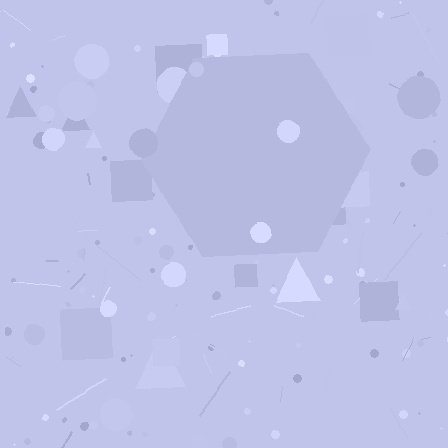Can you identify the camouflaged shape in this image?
The camouflaged shape is a hexagon.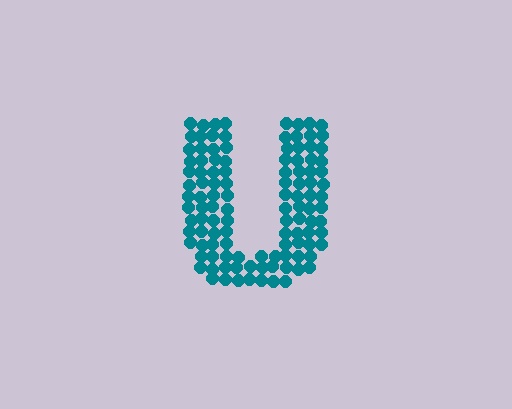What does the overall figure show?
The overall figure shows the letter U.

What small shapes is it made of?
It is made of small circles.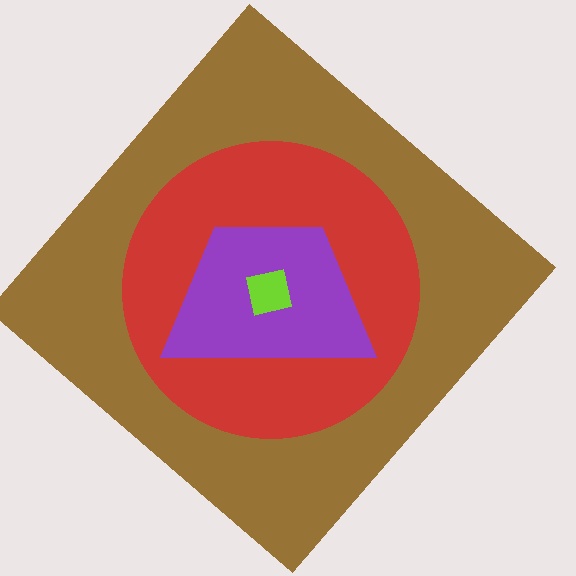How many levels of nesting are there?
4.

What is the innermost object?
The lime square.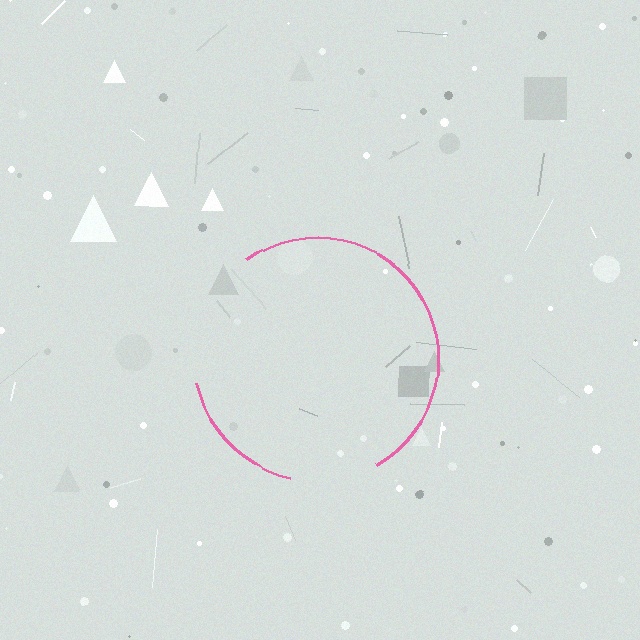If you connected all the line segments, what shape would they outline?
They would outline a circle.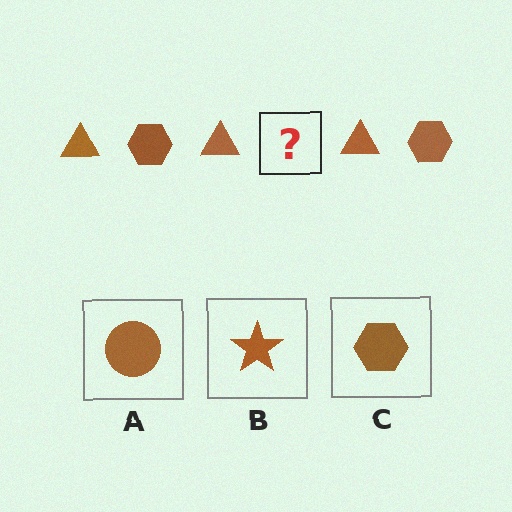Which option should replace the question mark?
Option C.